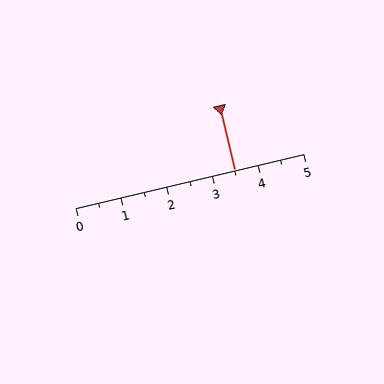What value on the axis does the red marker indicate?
The marker indicates approximately 3.5.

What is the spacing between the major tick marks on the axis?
The major ticks are spaced 1 apart.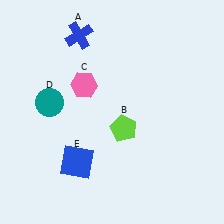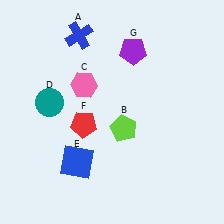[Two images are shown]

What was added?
A red pentagon (F), a purple pentagon (G) were added in Image 2.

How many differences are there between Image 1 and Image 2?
There are 2 differences between the two images.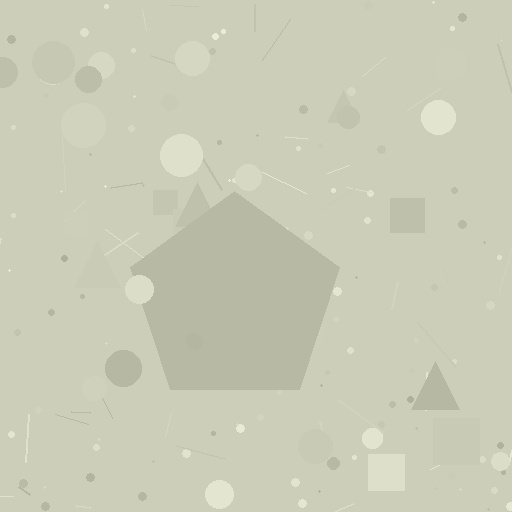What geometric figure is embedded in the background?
A pentagon is embedded in the background.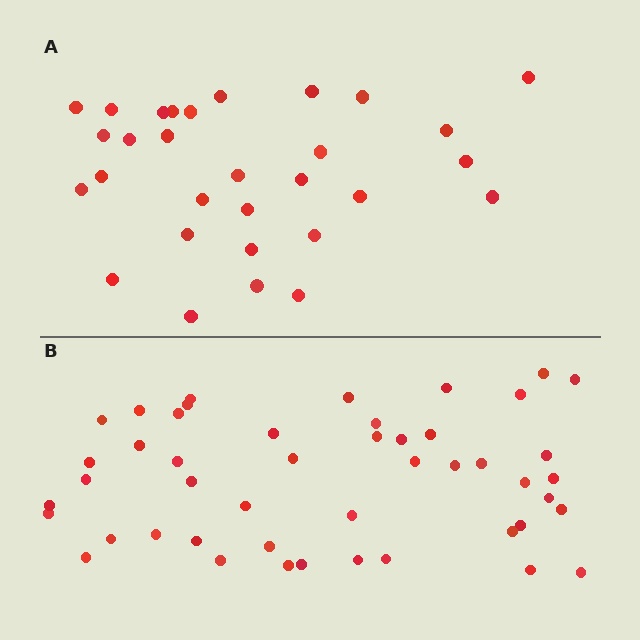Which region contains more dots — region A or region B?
Region B (the bottom region) has more dots.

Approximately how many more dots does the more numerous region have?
Region B has approximately 15 more dots than region A.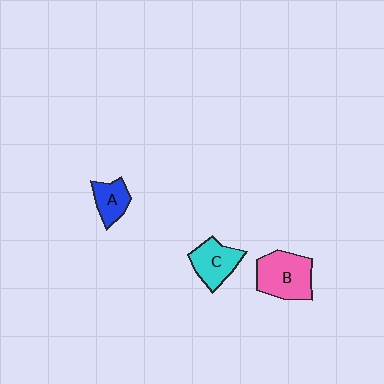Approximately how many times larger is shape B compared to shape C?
Approximately 1.4 times.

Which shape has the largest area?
Shape B (pink).